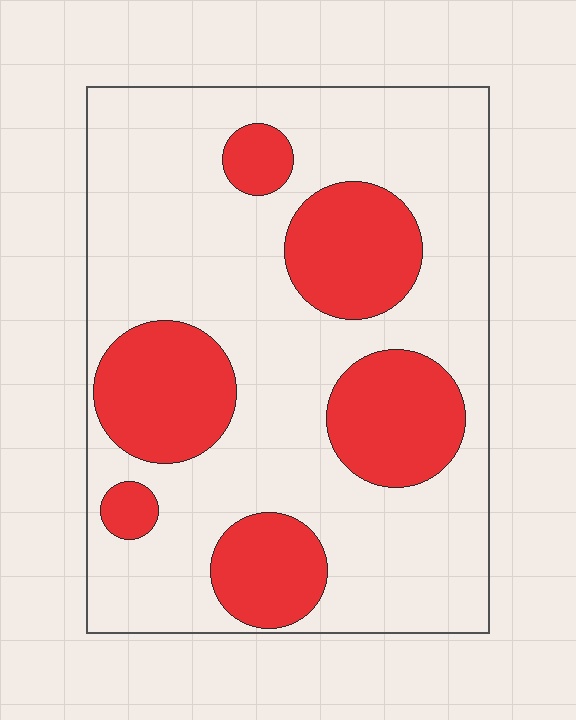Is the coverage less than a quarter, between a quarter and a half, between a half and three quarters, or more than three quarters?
Between a quarter and a half.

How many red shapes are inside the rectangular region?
6.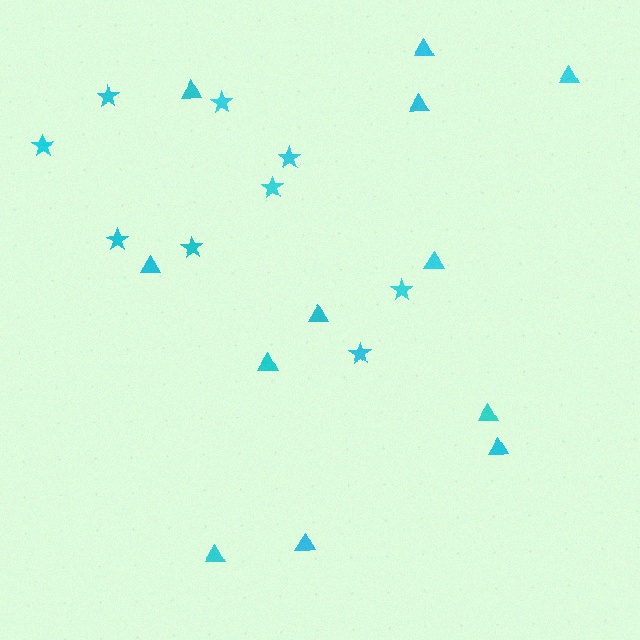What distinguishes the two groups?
There are 2 groups: one group of triangles (12) and one group of stars (9).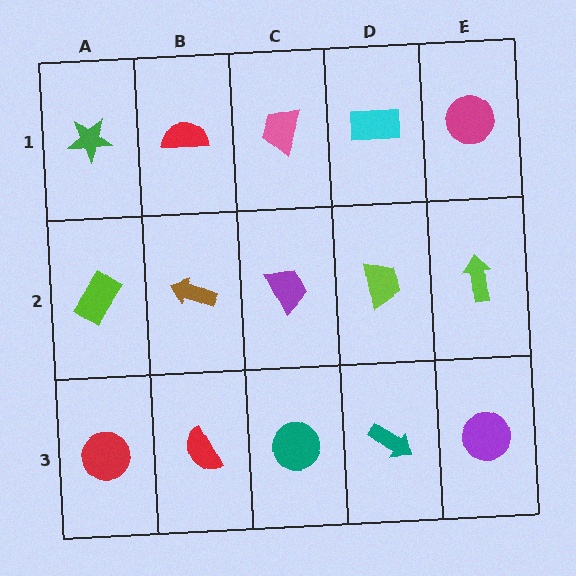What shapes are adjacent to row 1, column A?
A lime rectangle (row 2, column A), a red semicircle (row 1, column B).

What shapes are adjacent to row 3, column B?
A brown arrow (row 2, column B), a red circle (row 3, column A), a teal circle (row 3, column C).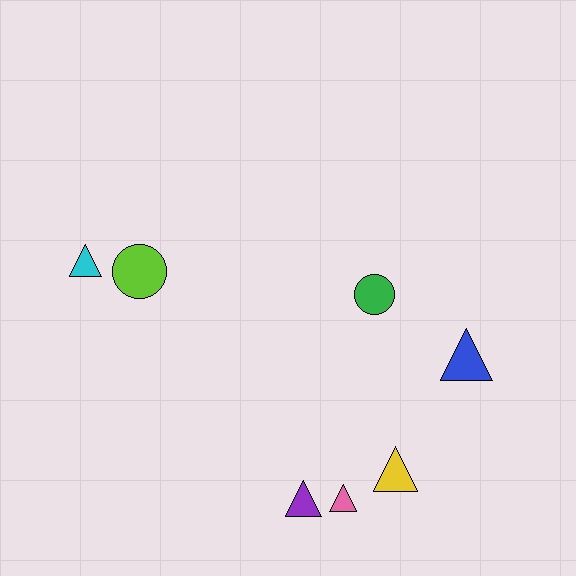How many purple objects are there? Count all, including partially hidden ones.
There is 1 purple object.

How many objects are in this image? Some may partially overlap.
There are 7 objects.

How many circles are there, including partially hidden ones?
There are 2 circles.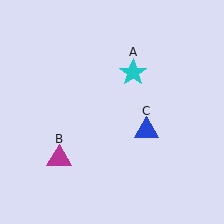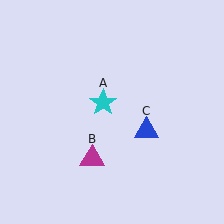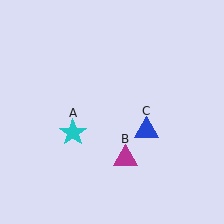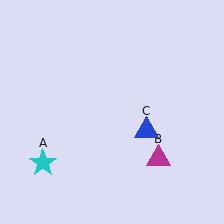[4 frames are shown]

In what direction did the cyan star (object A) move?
The cyan star (object A) moved down and to the left.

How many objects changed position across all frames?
2 objects changed position: cyan star (object A), magenta triangle (object B).